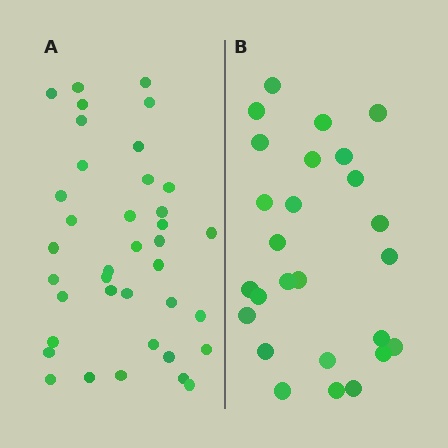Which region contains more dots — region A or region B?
Region A (the left region) has more dots.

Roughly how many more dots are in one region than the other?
Region A has roughly 12 or so more dots than region B.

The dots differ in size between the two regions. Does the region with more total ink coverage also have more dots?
No. Region B has more total ink coverage because its dots are larger, but region A actually contains more individual dots. Total area can be misleading — the number of items is what matters here.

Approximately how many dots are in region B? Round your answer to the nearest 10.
About 30 dots. (The exact count is 26, which rounds to 30.)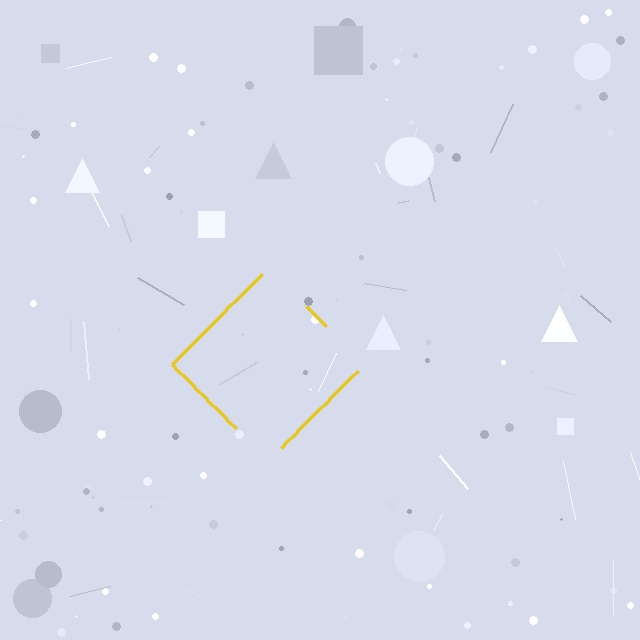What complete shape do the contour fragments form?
The contour fragments form a diamond.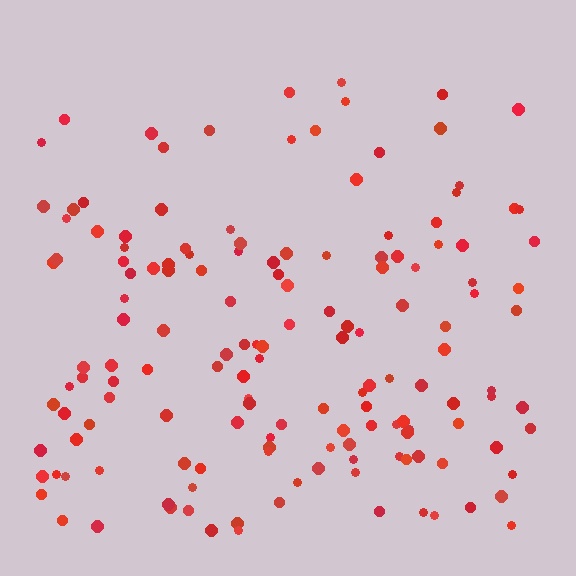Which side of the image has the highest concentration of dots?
The bottom.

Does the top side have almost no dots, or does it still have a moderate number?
Still a moderate number, just noticeably fewer than the bottom.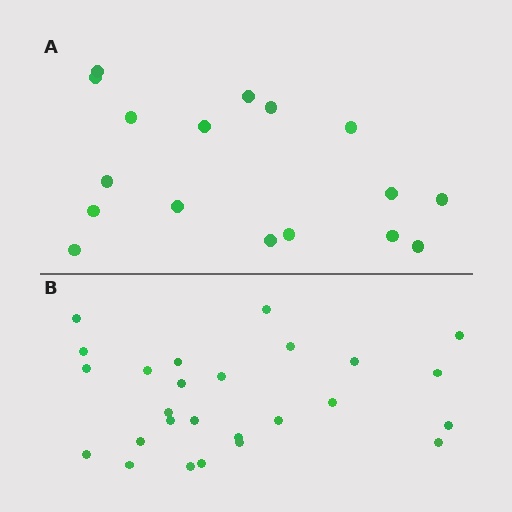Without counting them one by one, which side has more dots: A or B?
Region B (the bottom region) has more dots.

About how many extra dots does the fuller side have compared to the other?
Region B has roughly 8 or so more dots than region A.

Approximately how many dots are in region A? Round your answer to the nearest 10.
About 20 dots. (The exact count is 17, which rounds to 20.)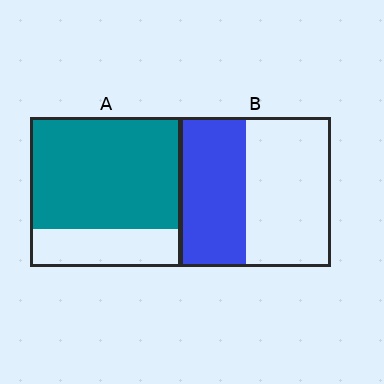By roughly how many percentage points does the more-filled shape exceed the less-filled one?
By roughly 30 percentage points (A over B).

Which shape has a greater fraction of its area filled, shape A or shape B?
Shape A.